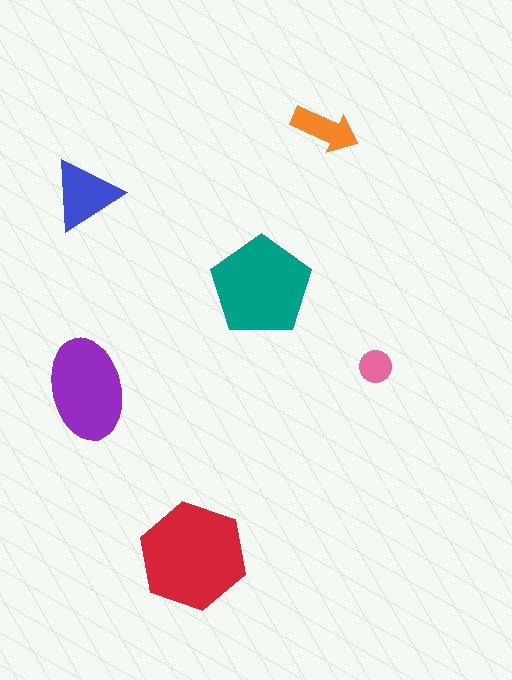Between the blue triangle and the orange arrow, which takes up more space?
The blue triangle.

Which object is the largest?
The red hexagon.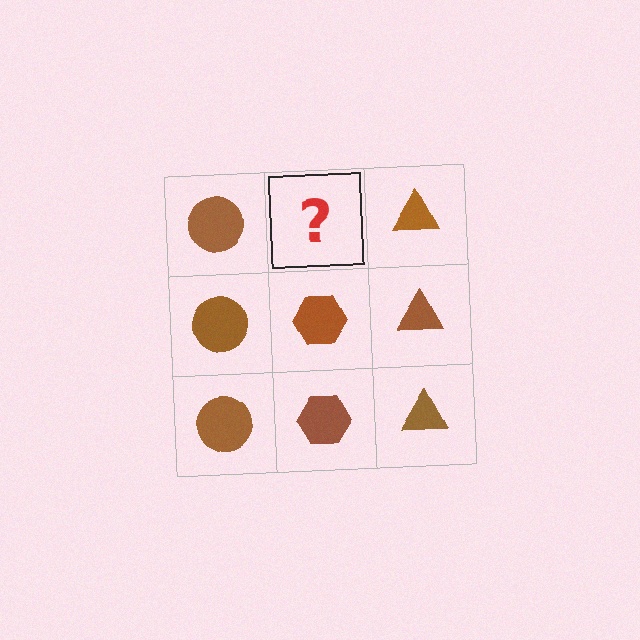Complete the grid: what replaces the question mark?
The question mark should be replaced with a brown hexagon.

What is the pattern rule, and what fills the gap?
The rule is that each column has a consistent shape. The gap should be filled with a brown hexagon.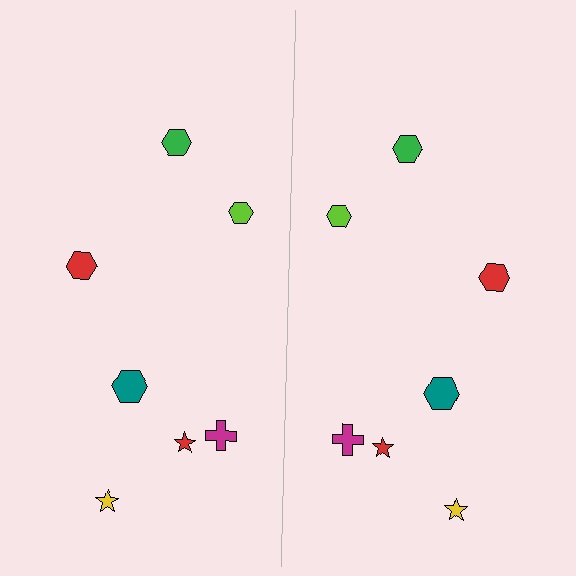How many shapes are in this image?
There are 14 shapes in this image.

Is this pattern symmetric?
Yes, this pattern has bilateral (reflection) symmetry.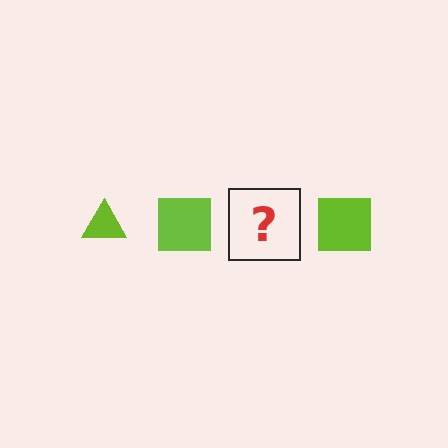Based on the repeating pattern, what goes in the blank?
The blank should be a lime triangle.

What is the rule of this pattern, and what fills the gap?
The rule is that the pattern cycles through triangle, square shapes in lime. The gap should be filled with a lime triangle.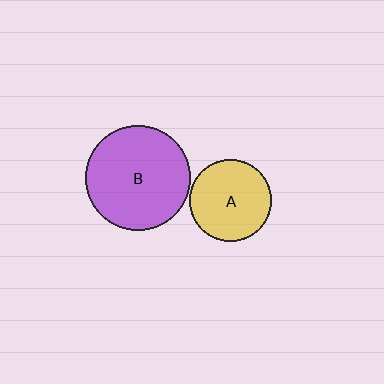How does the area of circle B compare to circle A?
Approximately 1.7 times.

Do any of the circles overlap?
No, none of the circles overlap.